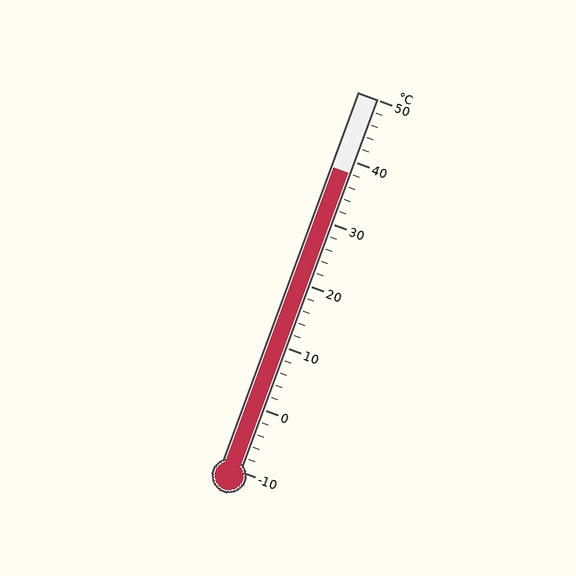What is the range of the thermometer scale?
The thermometer scale ranges from -10°C to 50°C.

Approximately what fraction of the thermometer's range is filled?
The thermometer is filled to approximately 80% of its range.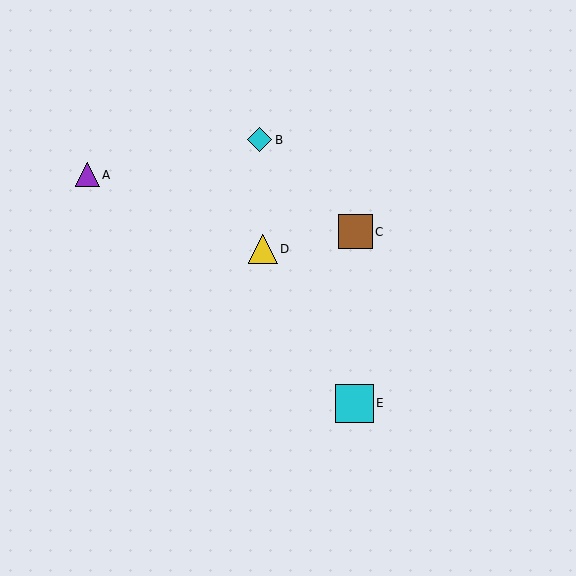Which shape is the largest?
The cyan square (labeled E) is the largest.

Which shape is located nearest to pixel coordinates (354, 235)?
The brown square (labeled C) at (355, 232) is nearest to that location.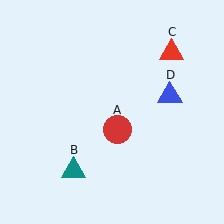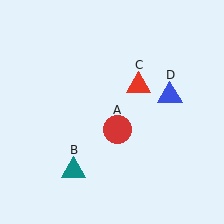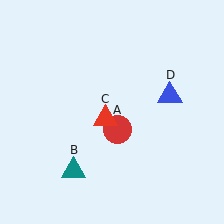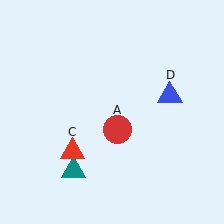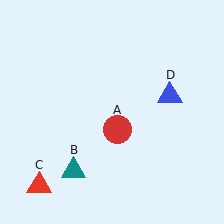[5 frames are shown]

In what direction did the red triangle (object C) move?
The red triangle (object C) moved down and to the left.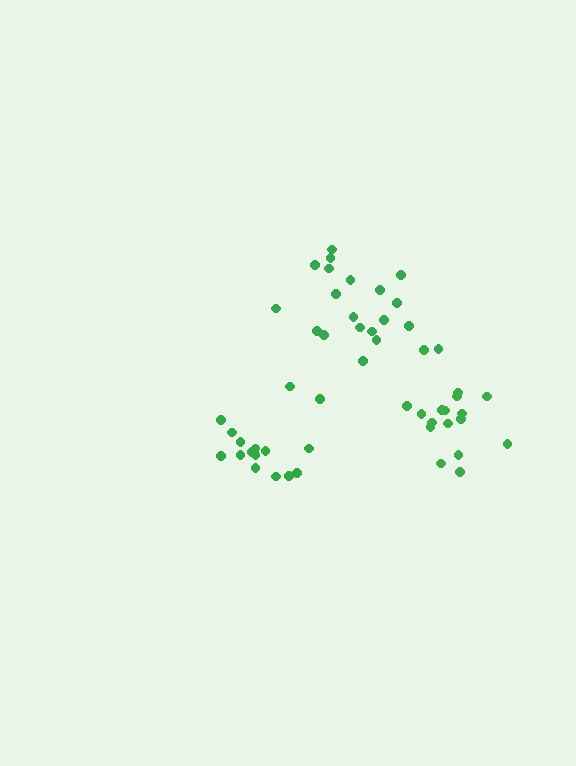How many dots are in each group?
Group 1: 16 dots, Group 2: 17 dots, Group 3: 20 dots (53 total).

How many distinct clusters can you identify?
There are 3 distinct clusters.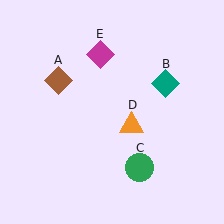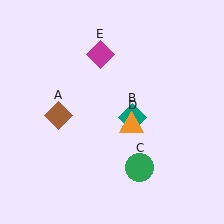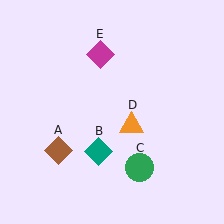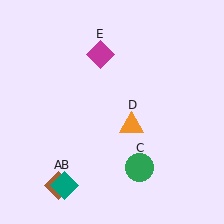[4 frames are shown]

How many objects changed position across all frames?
2 objects changed position: brown diamond (object A), teal diamond (object B).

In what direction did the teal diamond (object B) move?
The teal diamond (object B) moved down and to the left.